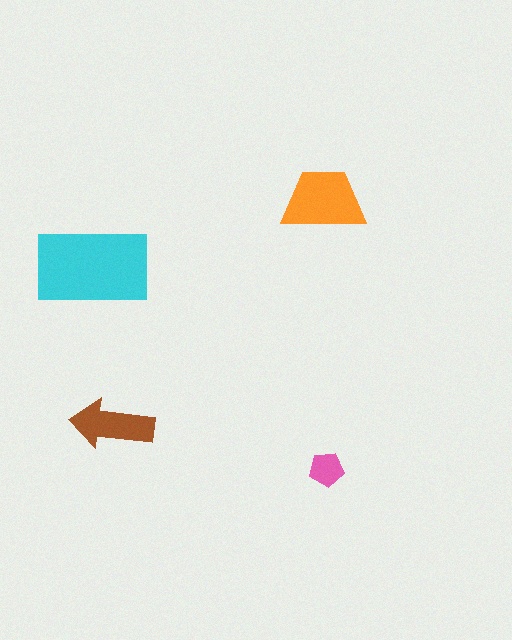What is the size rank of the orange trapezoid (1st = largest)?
2nd.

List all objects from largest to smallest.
The cyan rectangle, the orange trapezoid, the brown arrow, the pink pentagon.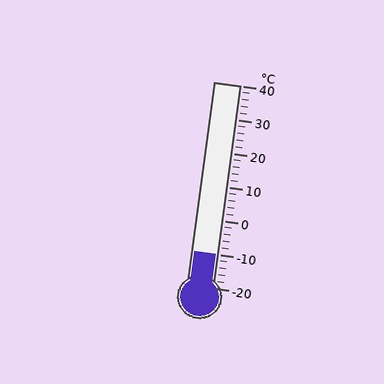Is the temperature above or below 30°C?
The temperature is below 30°C.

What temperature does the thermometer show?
The thermometer shows approximately -10°C.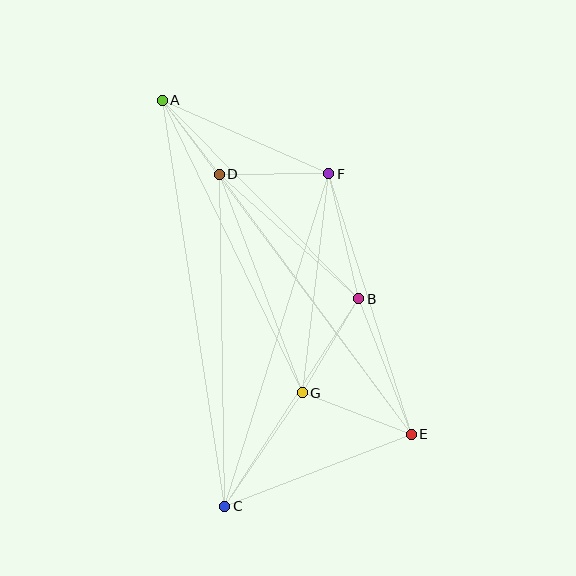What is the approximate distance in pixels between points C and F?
The distance between C and F is approximately 349 pixels.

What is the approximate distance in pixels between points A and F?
The distance between A and F is approximately 182 pixels.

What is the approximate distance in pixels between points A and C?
The distance between A and C is approximately 411 pixels.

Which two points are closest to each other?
Points A and D are closest to each other.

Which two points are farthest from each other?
Points A and E are farthest from each other.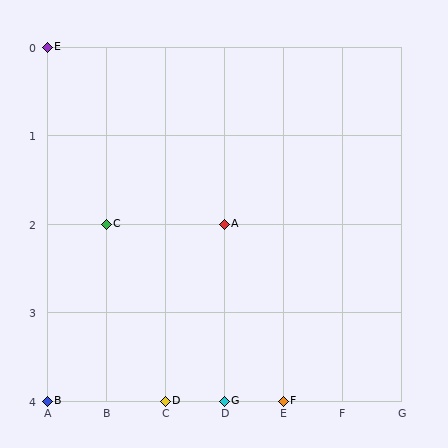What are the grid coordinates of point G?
Point G is at grid coordinates (D, 4).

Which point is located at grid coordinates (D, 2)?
Point A is at (D, 2).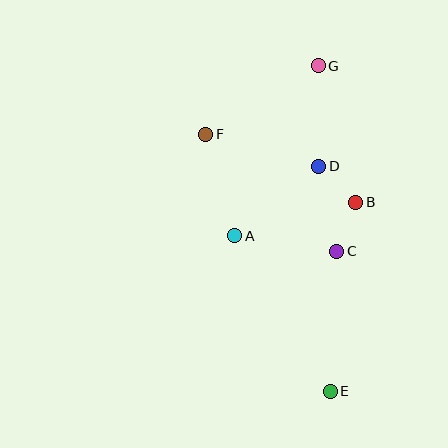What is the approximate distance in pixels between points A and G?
The distance between A and G is approximately 189 pixels.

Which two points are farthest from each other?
Points E and G are farthest from each other.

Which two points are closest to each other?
Points B and D are closest to each other.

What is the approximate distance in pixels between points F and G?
The distance between F and G is approximately 131 pixels.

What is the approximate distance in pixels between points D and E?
The distance between D and E is approximately 225 pixels.